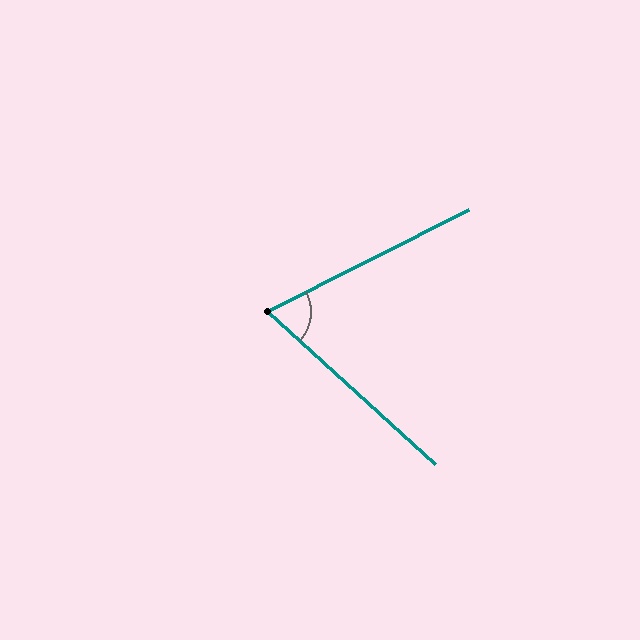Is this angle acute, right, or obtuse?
It is acute.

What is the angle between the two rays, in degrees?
Approximately 69 degrees.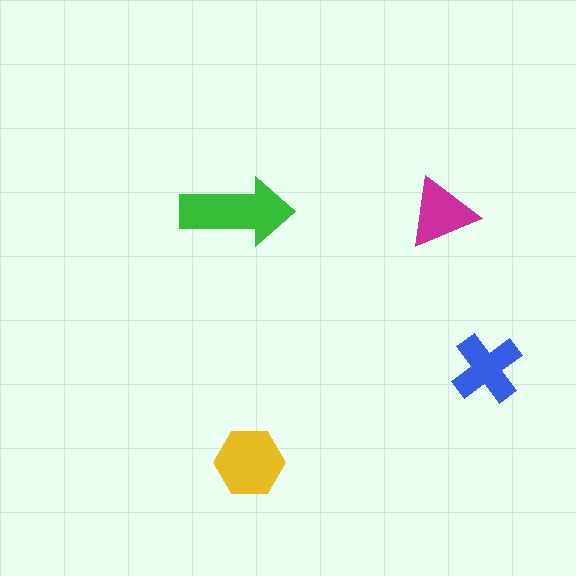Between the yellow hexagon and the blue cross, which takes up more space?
The yellow hexagon.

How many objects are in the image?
There are 4 objects in the image.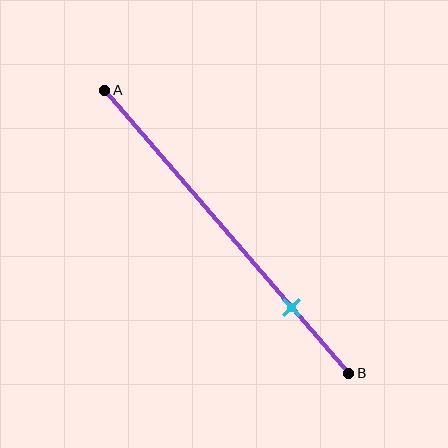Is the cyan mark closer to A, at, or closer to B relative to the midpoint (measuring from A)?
The cyan mark is closer to point B than the midpoint of segment AB.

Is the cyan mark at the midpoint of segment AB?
No, the mark is at about 75% from A, not at the 50% midpoint.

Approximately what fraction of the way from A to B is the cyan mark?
The cyan mark is approximately 75% of the way from A to B.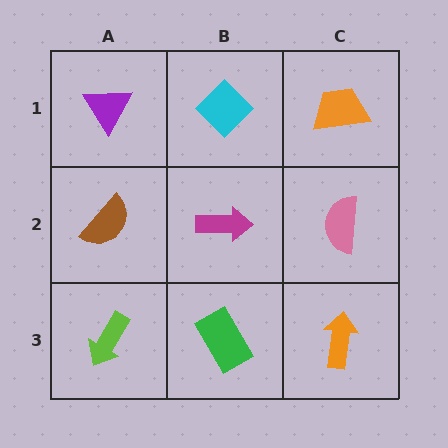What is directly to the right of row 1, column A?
A cyan diamond.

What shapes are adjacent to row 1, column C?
A pink semicircle (row 2, column C), a cyan diamond (row 1, column B).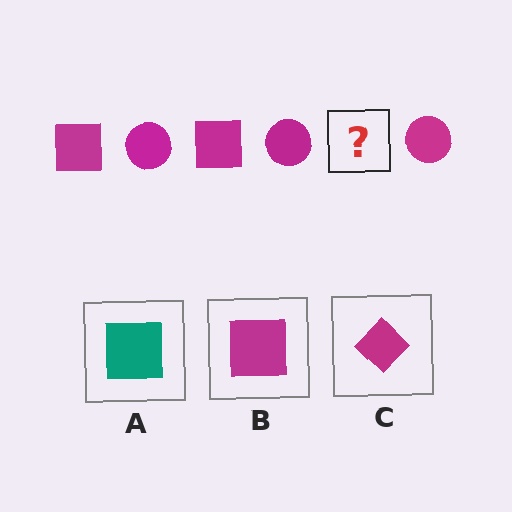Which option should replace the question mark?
Option B.